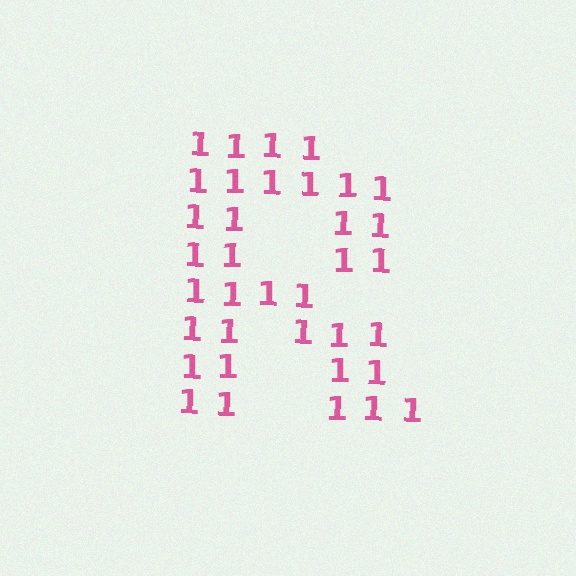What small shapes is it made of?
It is made of small digit 1's.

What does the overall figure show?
The overall figure shows the letter R.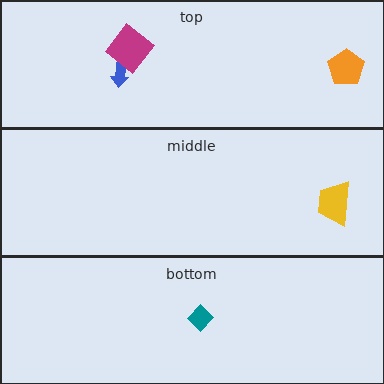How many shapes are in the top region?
3.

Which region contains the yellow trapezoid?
The middle region.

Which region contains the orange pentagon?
The top region.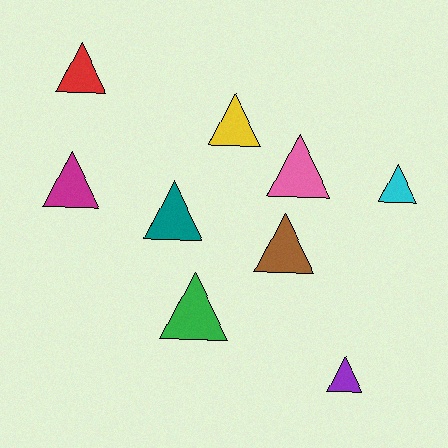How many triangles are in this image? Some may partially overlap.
There are 9 triangles.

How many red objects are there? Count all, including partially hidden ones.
There is 1 red object.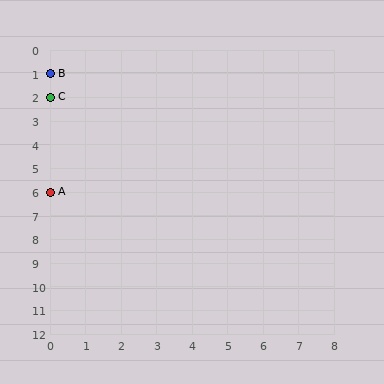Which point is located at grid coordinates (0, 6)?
Point A is at (0, 6).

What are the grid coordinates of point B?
Point B is at grid coordinates (0, 1).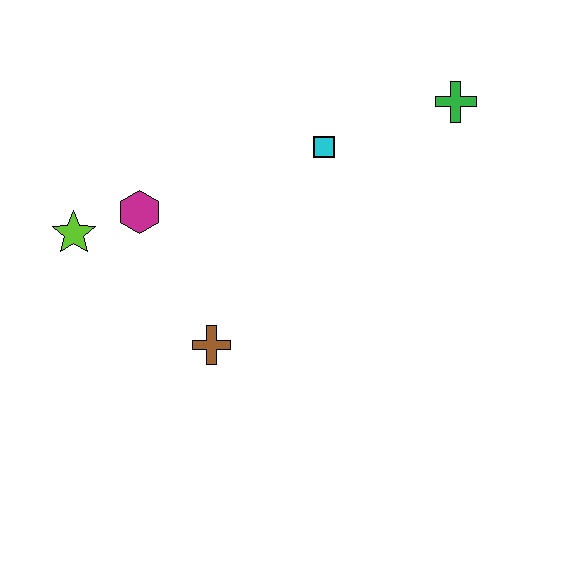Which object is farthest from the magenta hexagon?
The green cross is farthest from the magenta hexagon.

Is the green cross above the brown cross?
Yes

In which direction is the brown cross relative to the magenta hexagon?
The brown cross is below the magenta hexagon.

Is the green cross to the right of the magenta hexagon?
Yes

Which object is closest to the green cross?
The cyan square is closest to the green cross.